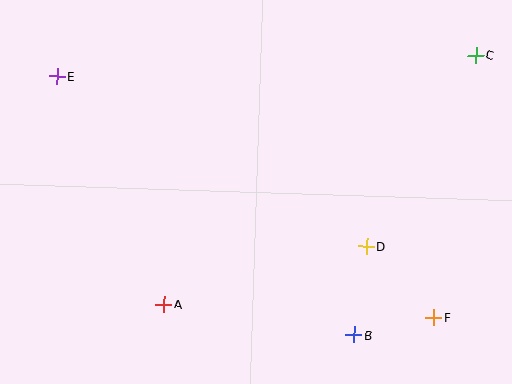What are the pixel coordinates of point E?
Point E is at (57, 76).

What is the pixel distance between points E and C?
The distance between E and C is 419 pixels.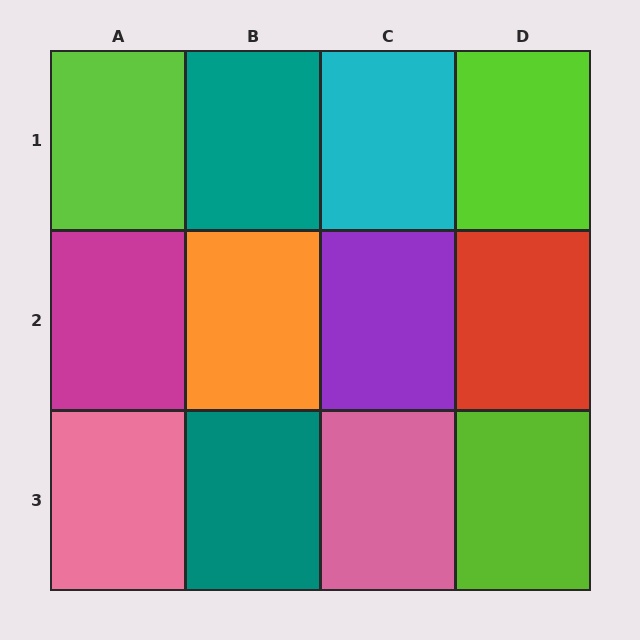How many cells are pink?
2 cells are pink.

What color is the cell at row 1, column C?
Cyan.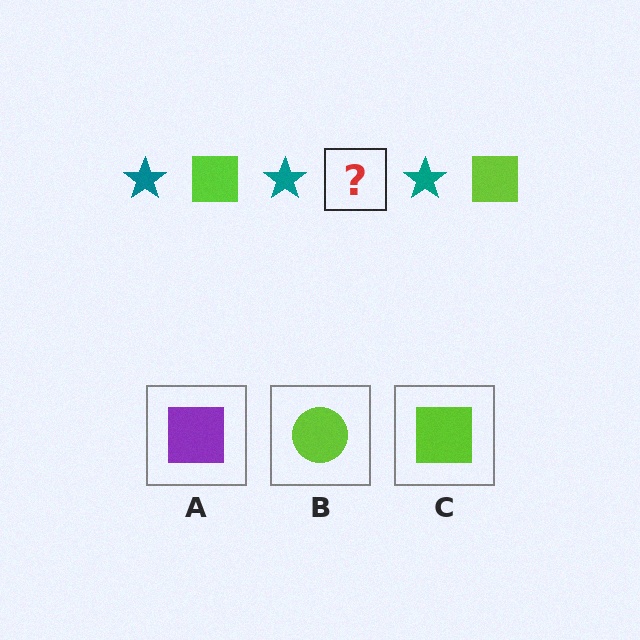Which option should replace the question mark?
Option C.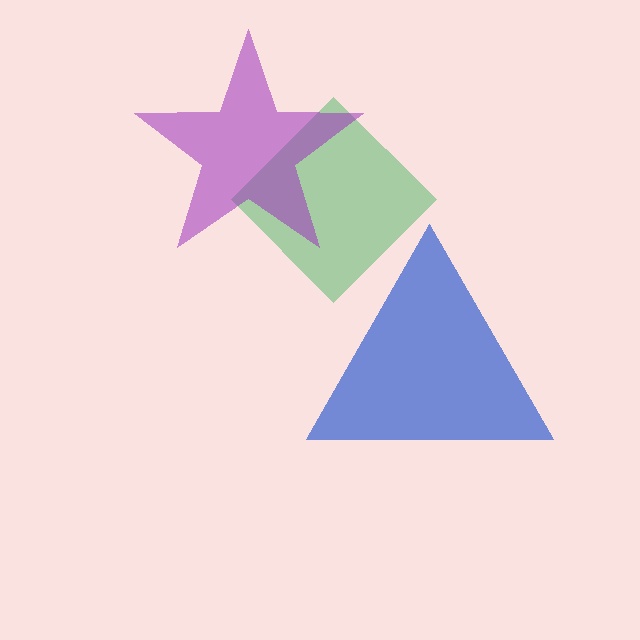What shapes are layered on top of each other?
The layered shapes are: a green diamond, a purple star, a blue triangle.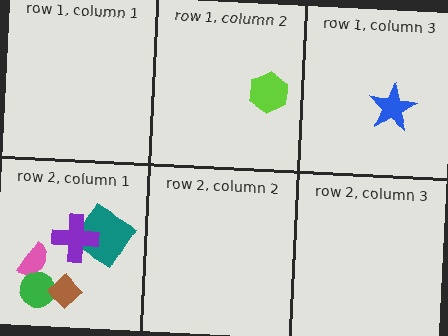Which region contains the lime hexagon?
The row 1, column 2 region.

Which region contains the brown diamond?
The row 2, column 1 region.